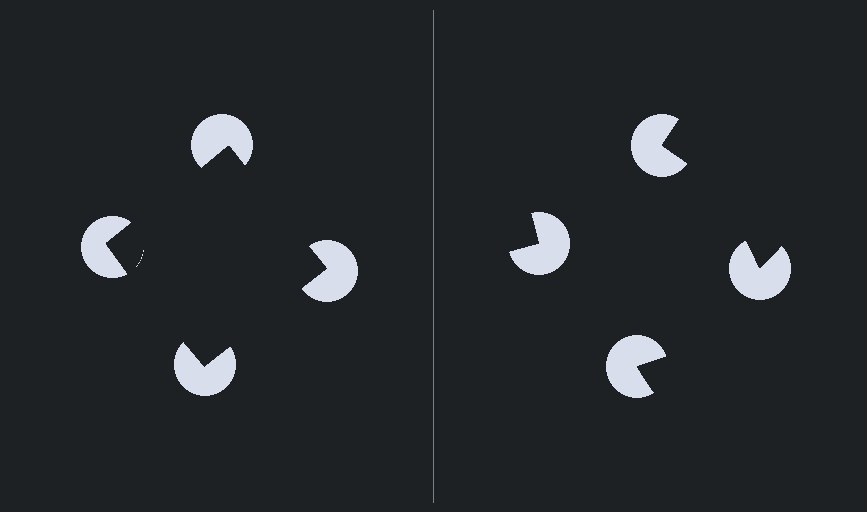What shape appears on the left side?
An illusory square.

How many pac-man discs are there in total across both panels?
8 — 4 on each side.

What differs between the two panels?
The pac-man discs are positioned identically on both sides; only the wedge orientations differ. On the left they align to a square; on the right they are misaligned.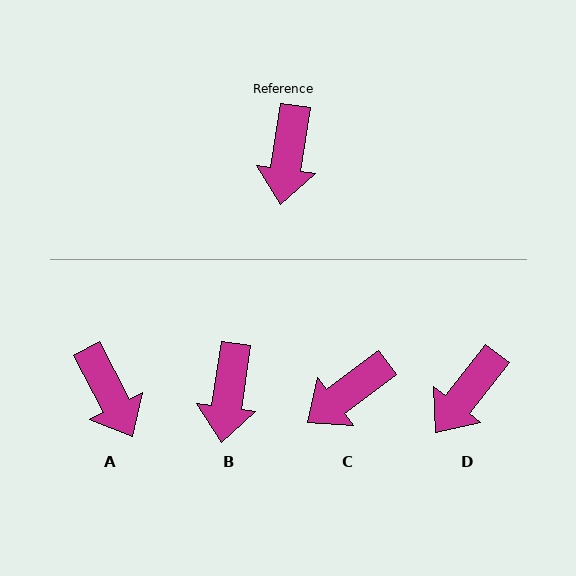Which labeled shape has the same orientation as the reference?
B.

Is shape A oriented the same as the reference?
No, it is off by about 36 degrees.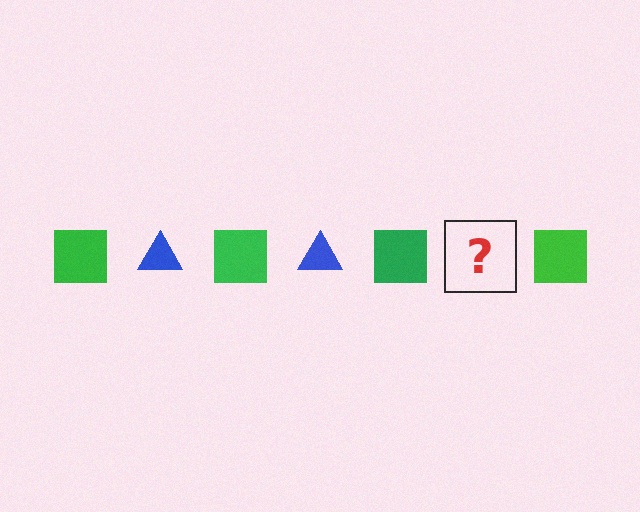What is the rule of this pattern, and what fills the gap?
The rule is that the pattern alternates between green square and blue triangle. The gap should be filled with a blue triangle.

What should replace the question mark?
The question mark should be replaced with a blue triangle.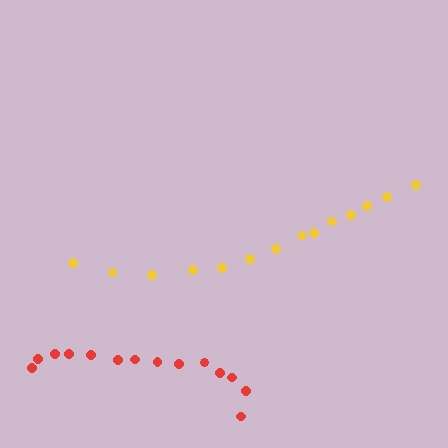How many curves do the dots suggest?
There are 2 distinct paths.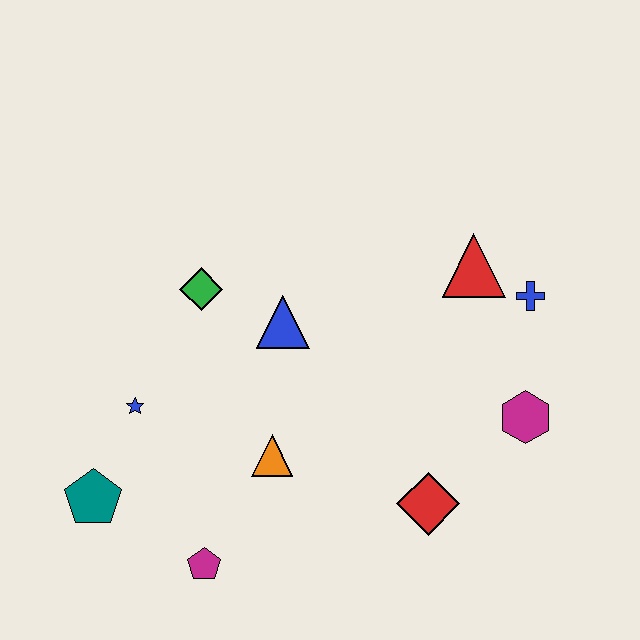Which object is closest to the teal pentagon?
The blue star is closest to the teal pentagon.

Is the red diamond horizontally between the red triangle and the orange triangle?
Yes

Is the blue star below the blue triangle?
Yes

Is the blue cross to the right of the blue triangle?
Yes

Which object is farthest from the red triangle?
The teal pentagon is farthest from the red triangle.